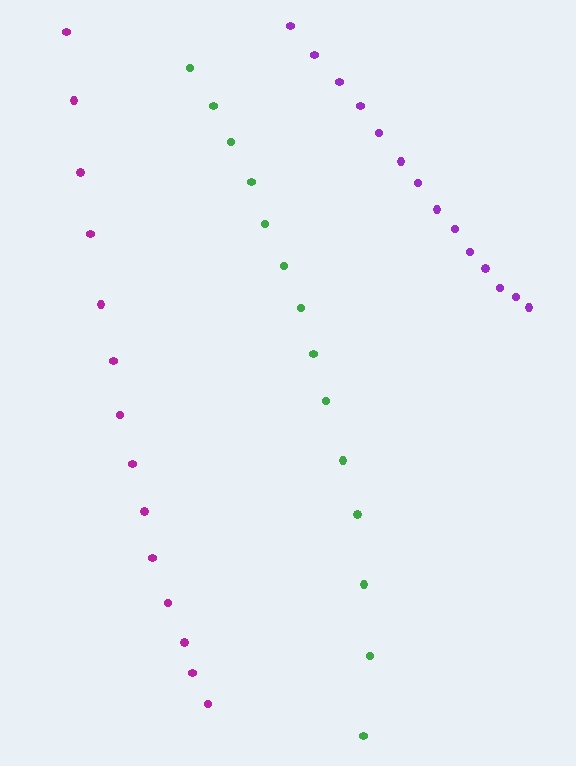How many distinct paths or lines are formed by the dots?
There are 3 distinct paths.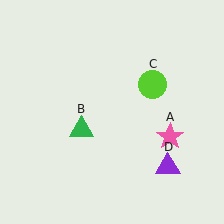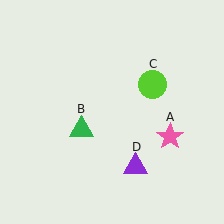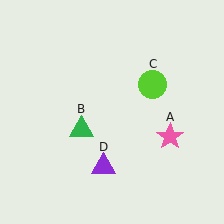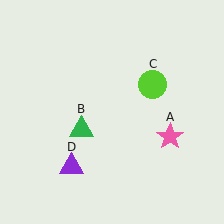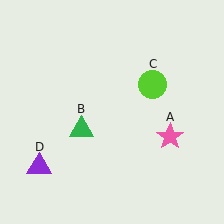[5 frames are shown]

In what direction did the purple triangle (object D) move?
The purple triangle (object D) moved left.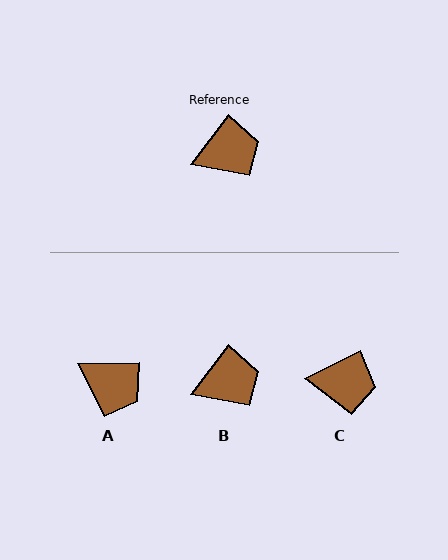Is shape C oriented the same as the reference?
No, it is off by about 26 degrees.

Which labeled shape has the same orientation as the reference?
B.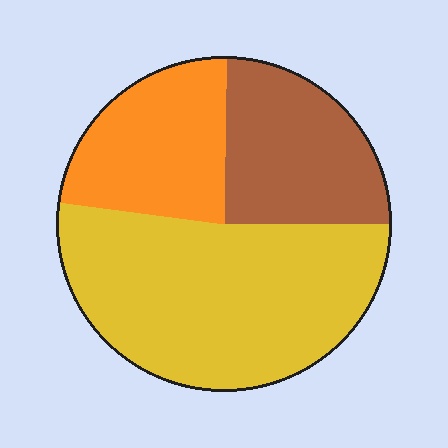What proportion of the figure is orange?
Orange covers around 25% of the figure.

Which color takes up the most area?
Yellow, at roughly 50%.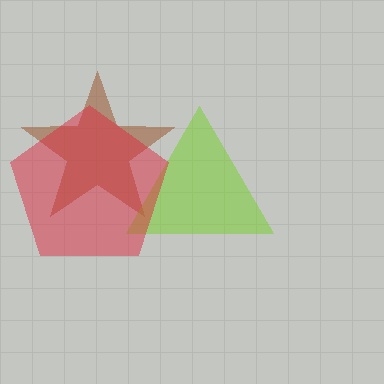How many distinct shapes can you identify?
There are 3 distinct shapes: a brown star, a lime triangle, a red pentagon.